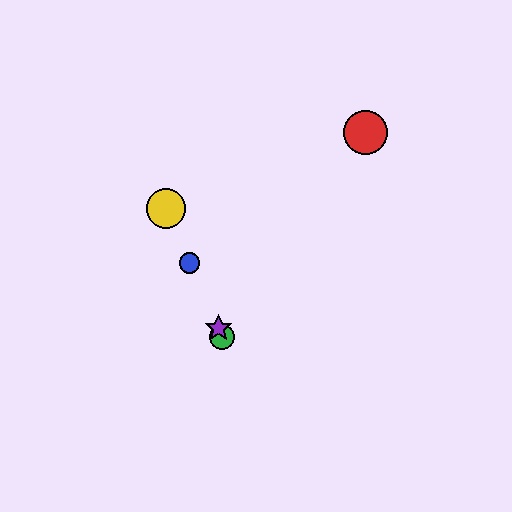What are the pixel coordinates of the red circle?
The red circle is at (365, 133).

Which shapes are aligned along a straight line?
The blue circle, the green circle, the yellow circle, the purple star are aligned along a straight line.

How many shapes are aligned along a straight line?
4 shapes (the blue circle, the green circle, the yellow circle, the purple star) are aligned along a straight line.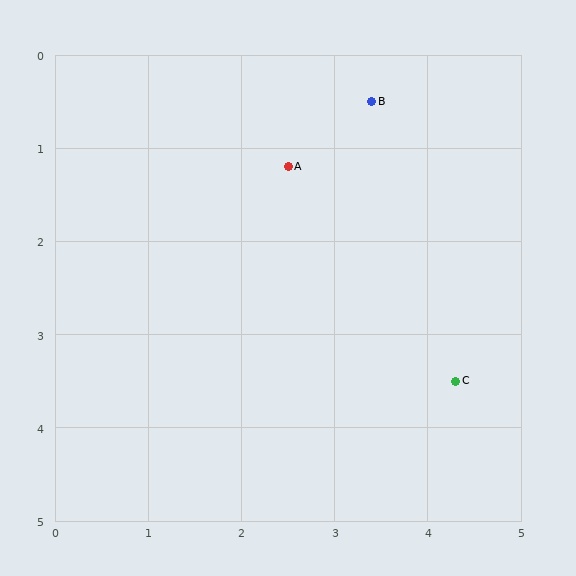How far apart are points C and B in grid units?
Points C and B are about 3.1 grid units apart.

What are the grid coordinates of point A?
Point A is at approximately (2.5, 1.2).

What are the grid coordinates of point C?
Point C is at approximately (4.3, 3.5).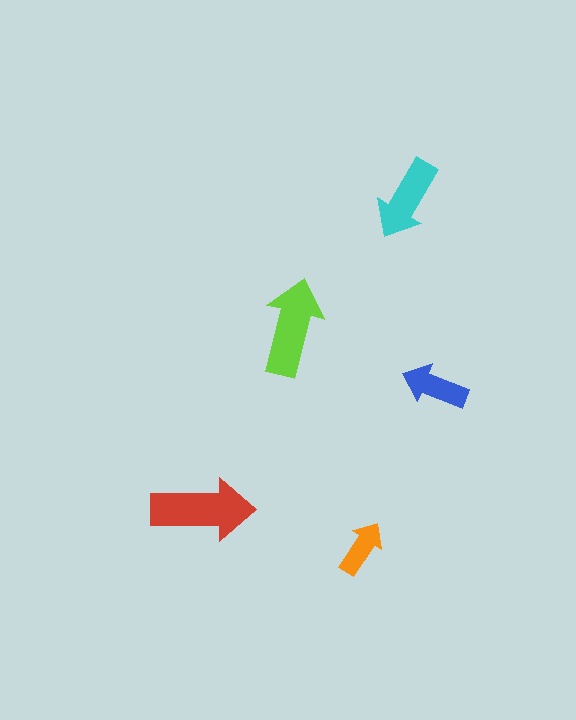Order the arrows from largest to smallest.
the red one, the lime one, the cyan one, the blue one, the orange one.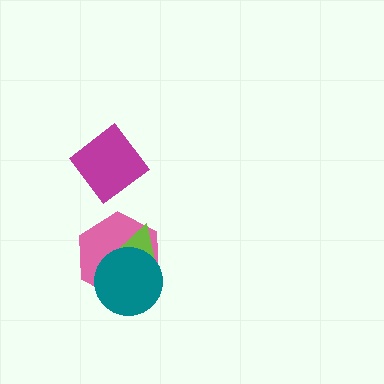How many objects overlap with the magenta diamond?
0 objects overlap with the magenta diamond.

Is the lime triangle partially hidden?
Yes, it is partially covered by another shape.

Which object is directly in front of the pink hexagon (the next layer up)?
The lime triangle is directly in front of the pink hexagon.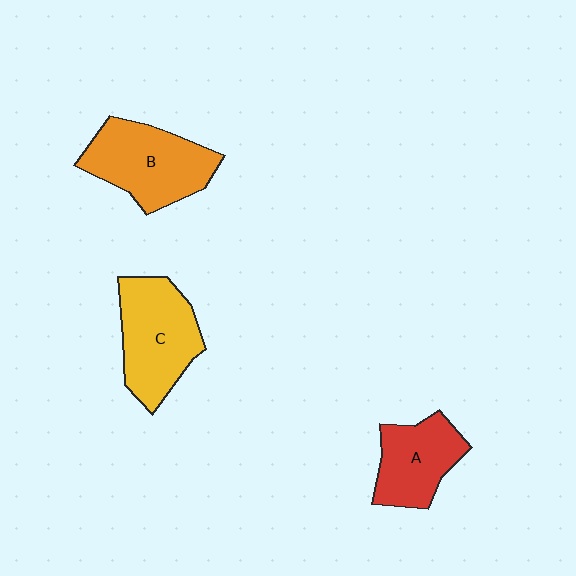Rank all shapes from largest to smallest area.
From largest to smallest: B (orange), C (yellow), A (red).